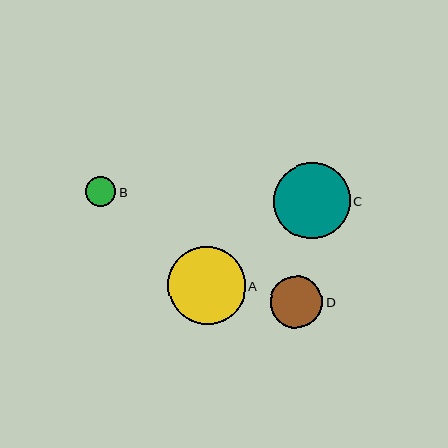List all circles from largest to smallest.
From largest to smallest: A, C, D, B.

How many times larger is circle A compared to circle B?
Circle A is approximately 2.6 times the size of circle B.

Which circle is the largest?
Circle A is the largest with a size of approximately 78 pixels.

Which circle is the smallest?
Circle B is the smallest with a size of approximately 30 pixels.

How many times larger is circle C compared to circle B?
Circle C is approximately 2.5 times the size of circle B.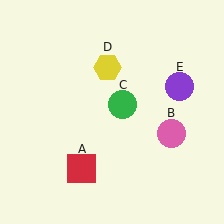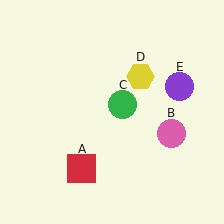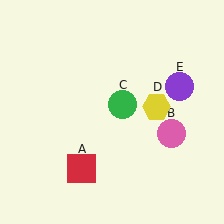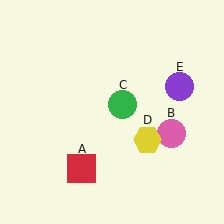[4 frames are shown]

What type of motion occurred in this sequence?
The yellow hexagon (object D) rotated clockwise around the center of the scene.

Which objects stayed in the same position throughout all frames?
Red square (object A) and pink circle (object B) and green circle (object C) and purple circle (object E) remained stationary.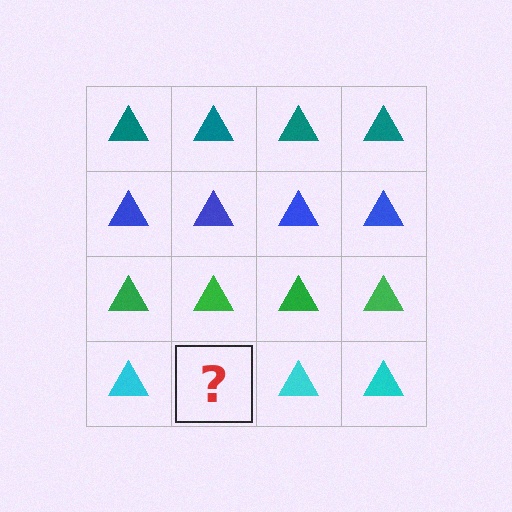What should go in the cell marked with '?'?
The missing cell should contain a cyan triangle.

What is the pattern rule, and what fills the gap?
The rule is that each row has a consistent color. The gap should be filled with a cyan triangle.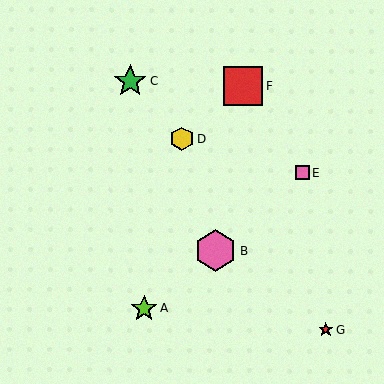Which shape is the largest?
The pink hexagon (labeled B) is the largest.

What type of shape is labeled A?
Shape A is a lime star.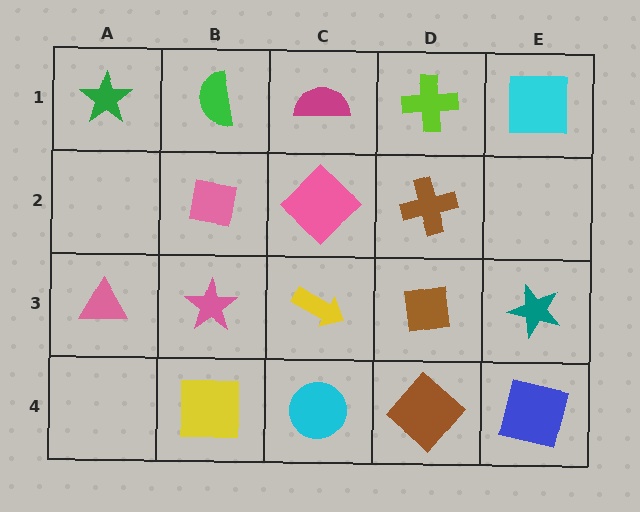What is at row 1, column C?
A magenta semicircle.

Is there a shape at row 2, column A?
No, that cell is empty.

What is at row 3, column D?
A brown square.